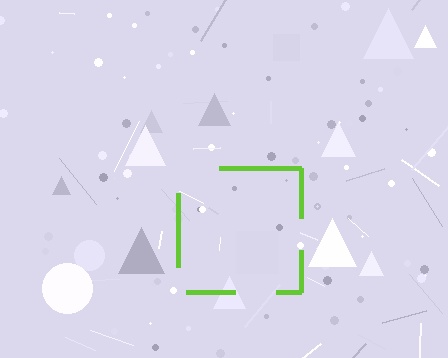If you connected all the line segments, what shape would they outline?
They would outline a square.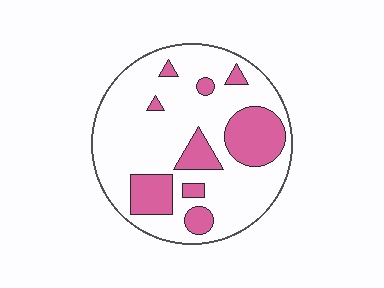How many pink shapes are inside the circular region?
9.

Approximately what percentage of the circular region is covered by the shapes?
Approximately 25%.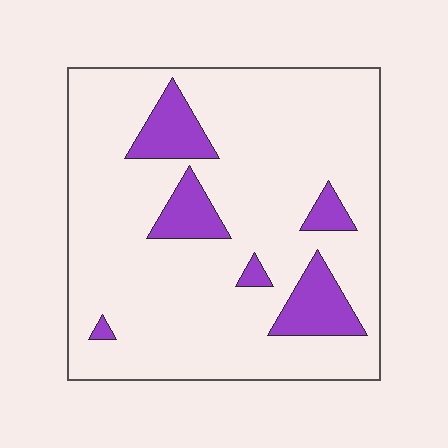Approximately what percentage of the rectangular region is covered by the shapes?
Approximately 15%.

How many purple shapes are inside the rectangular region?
6.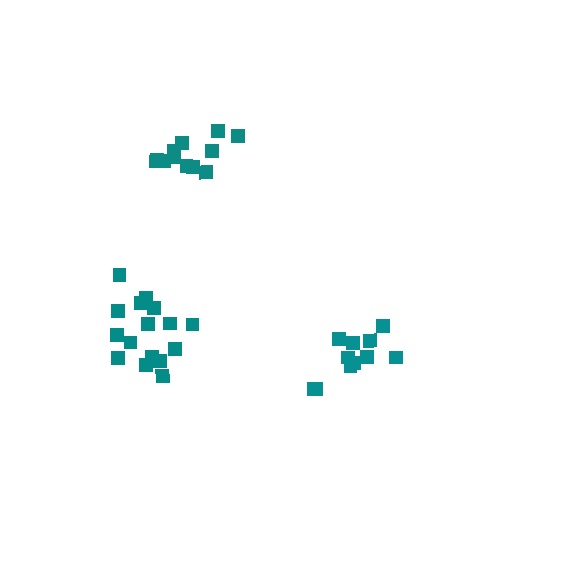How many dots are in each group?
Group 1: 12 dots, Group 2: 11 dots, Group 3: 16 dots (39 total).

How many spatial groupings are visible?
There are 3 spatial groupings.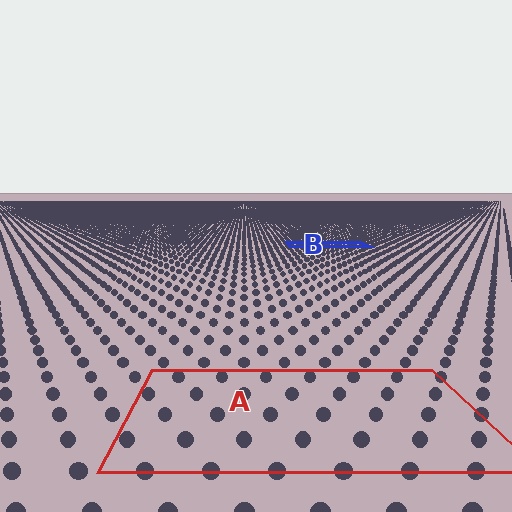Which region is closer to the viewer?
Region A is closer. The texture elements there are larger and more spread out.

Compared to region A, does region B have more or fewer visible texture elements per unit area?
Region B has more texture elements per unit area — they are packed more densely because it is farther away.